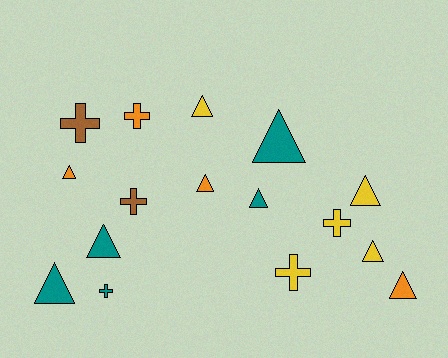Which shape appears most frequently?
Triangle, with 10 objects.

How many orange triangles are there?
There are 3 orange triangles.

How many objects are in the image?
There are 16 objects.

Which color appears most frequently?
Teal, with 5 objects.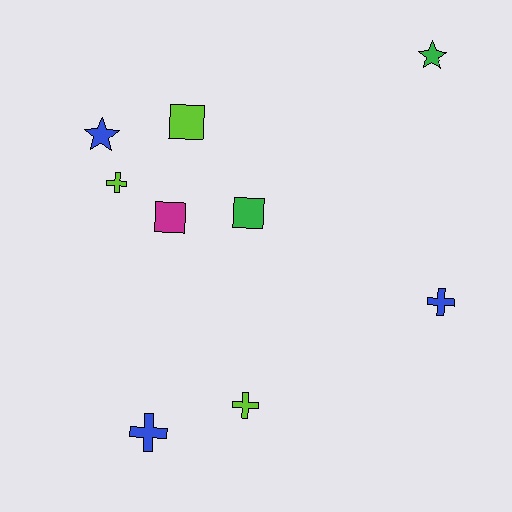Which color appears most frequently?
Blue, with 3 objects.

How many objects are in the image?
There are 9 objects.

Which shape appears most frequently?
Cross, with 4 objects.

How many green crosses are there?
There are no green crosses.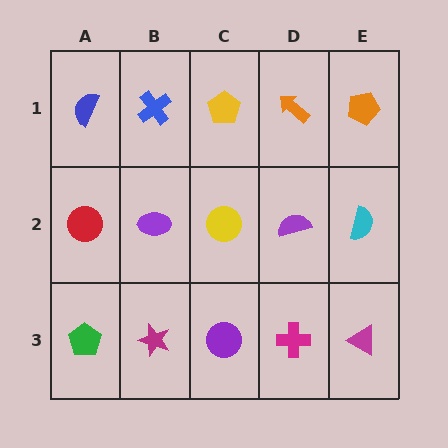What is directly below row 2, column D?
A magenta cross.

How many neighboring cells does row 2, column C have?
4.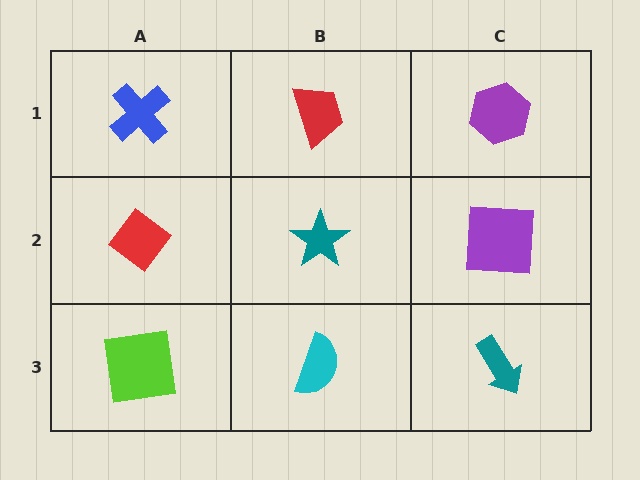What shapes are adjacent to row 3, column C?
A purple square (row 2, column C), a cyan semicircle (row 3, column B).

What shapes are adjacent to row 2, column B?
A red trapezoid (row 1, column B), a cyan semicircle (row 3, column B), a red diamond (row 2, column A), a purple square (row 2, column C).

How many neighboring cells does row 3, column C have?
2.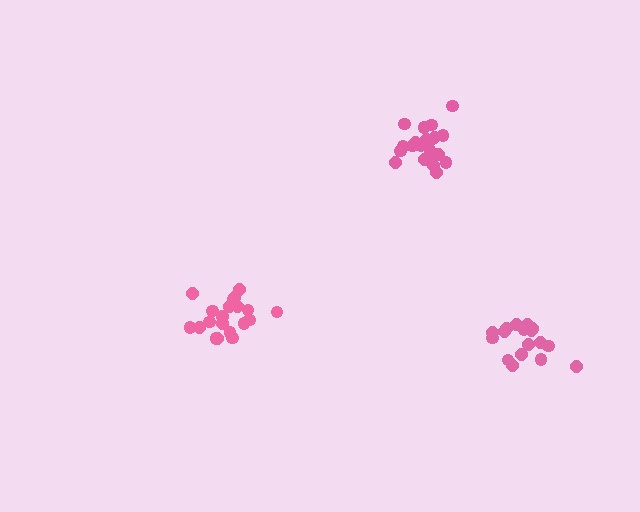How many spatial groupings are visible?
There are 3 spatial groupings.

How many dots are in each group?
Group 1: 20 dots, Group 2: 21 dots, Group 3: 17 dots (58 total).